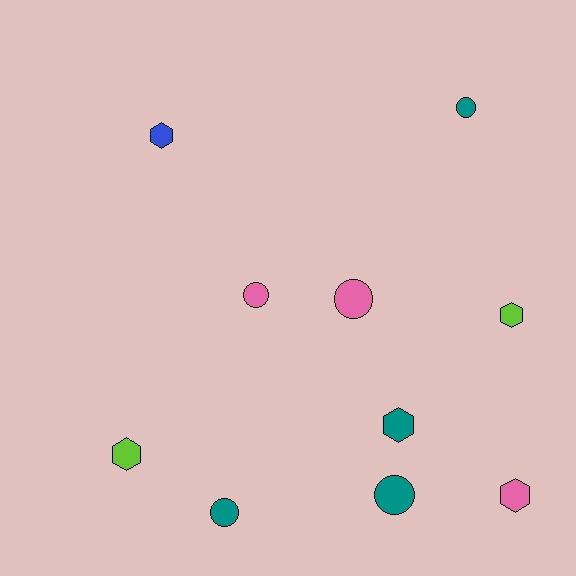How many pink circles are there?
There are 2 pink circles.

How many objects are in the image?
There are 10 objects.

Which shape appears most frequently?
Hexagon, with 5 objects.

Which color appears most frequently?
Teal, with 4 objects.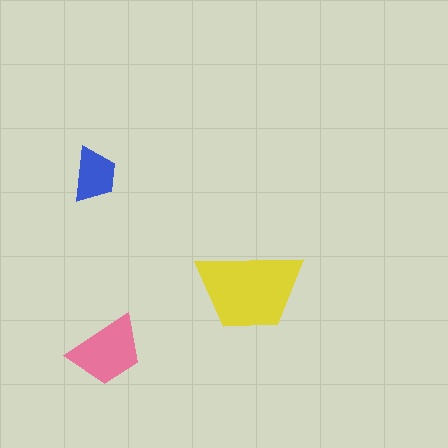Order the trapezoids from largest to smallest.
the yellow one, the pink one, the blue one.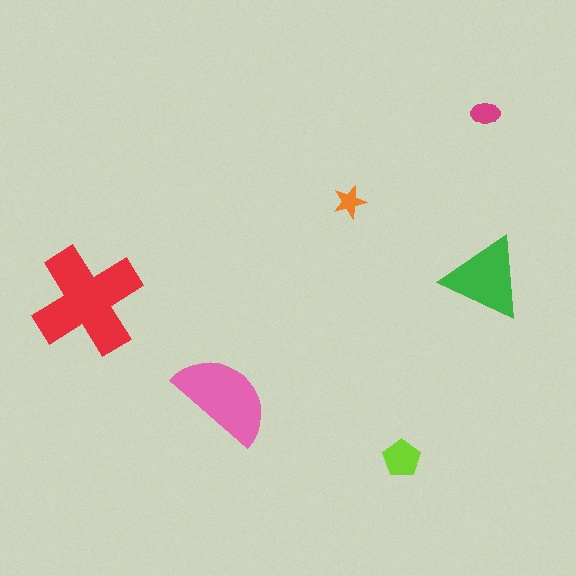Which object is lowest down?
The lime pentagon is bottommost.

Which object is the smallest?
The orange star.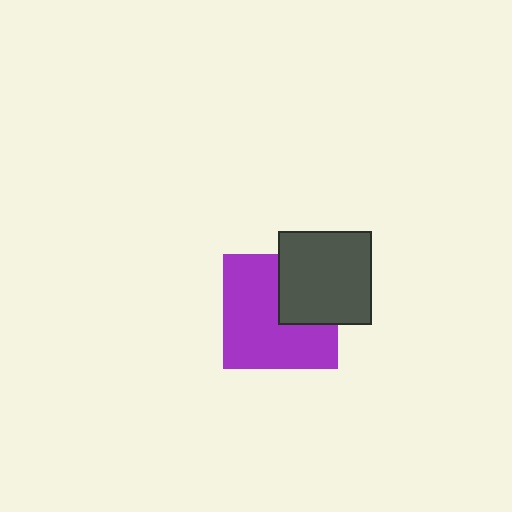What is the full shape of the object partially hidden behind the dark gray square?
The partially hidden object is a purple square.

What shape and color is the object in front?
The object in front is a dark gray square.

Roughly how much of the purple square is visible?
Most of it is visible (roughly 67%).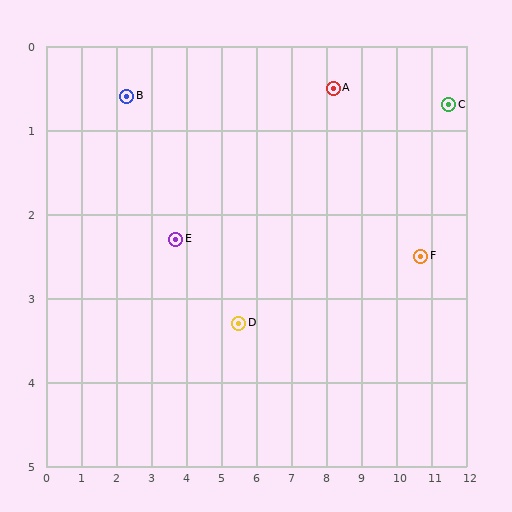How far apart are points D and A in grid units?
Points D and A are about 3.9 grid units apart.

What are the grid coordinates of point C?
Point C is at approximately (11.5, 0.7).